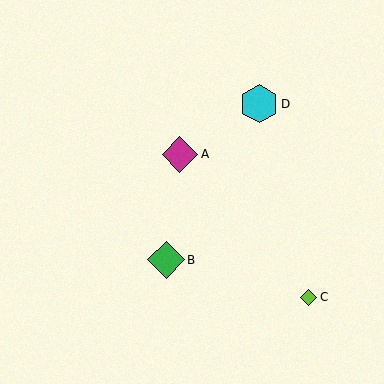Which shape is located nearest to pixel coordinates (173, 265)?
The green diamond (labeled B) at (166, 260) is nearest to that location.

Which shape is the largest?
The cyan hexagon (labeled D) is the largest.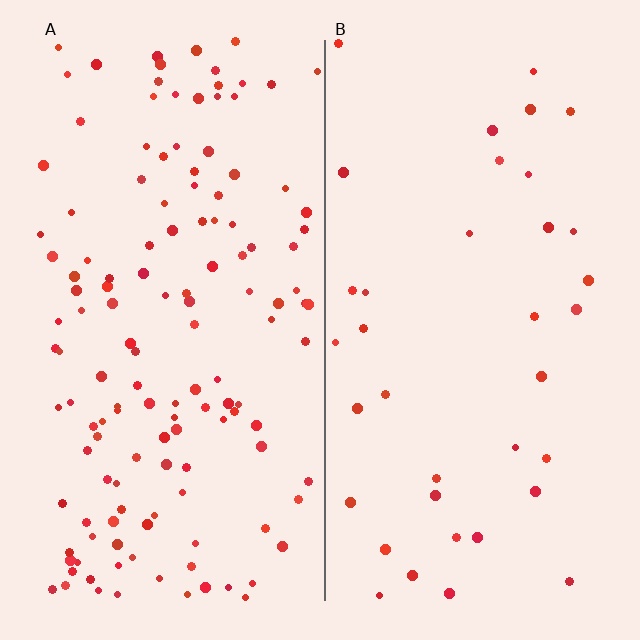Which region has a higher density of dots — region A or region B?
A (the left).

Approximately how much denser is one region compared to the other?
Approximately 3.7× — region A over region B.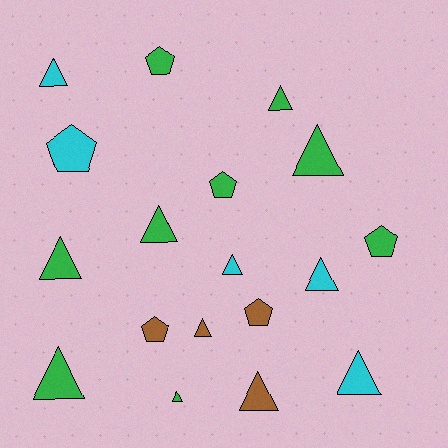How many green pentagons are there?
There are 3 green pentagons.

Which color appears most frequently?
Green, with 9 objects.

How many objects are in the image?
There are 18 objects.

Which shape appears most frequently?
Triangle, with 12 objects.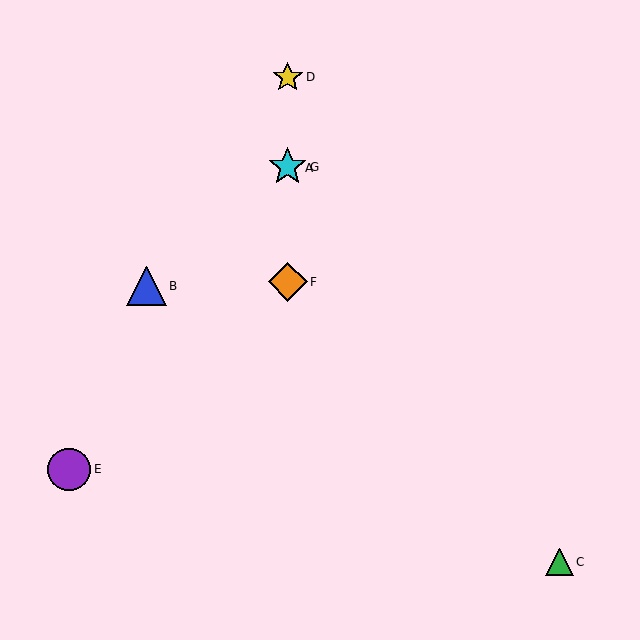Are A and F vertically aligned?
Yes, both are at x≈288.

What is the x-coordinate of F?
Object F is at x≈288.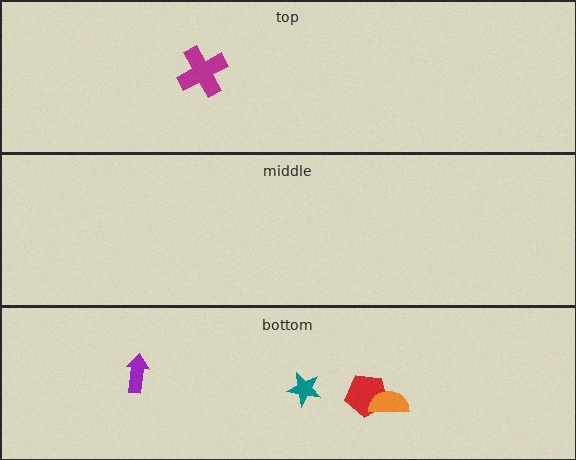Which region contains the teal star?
The bottom region.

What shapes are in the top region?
The magenta cross.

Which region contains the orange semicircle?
The bottom region.